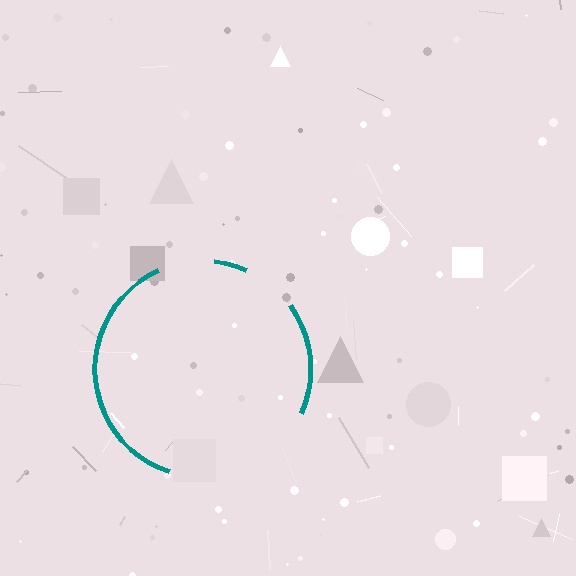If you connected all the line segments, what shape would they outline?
They would outline a circle.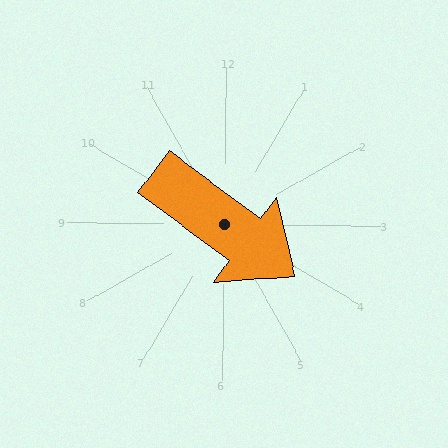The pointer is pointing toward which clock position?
Roughly 4 o'clock.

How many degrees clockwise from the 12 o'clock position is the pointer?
Approximately 126 degrees.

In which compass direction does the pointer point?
Southeast.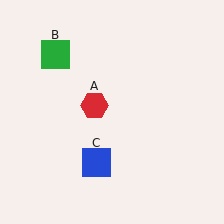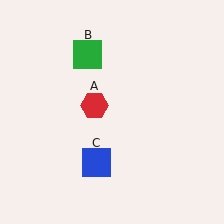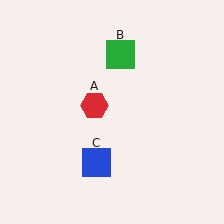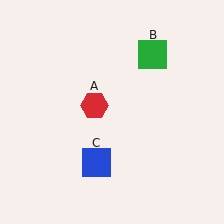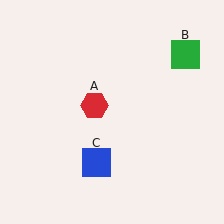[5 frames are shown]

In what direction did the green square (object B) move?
The green square (object B) moved right.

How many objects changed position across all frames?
1 object changed position: green square (object B).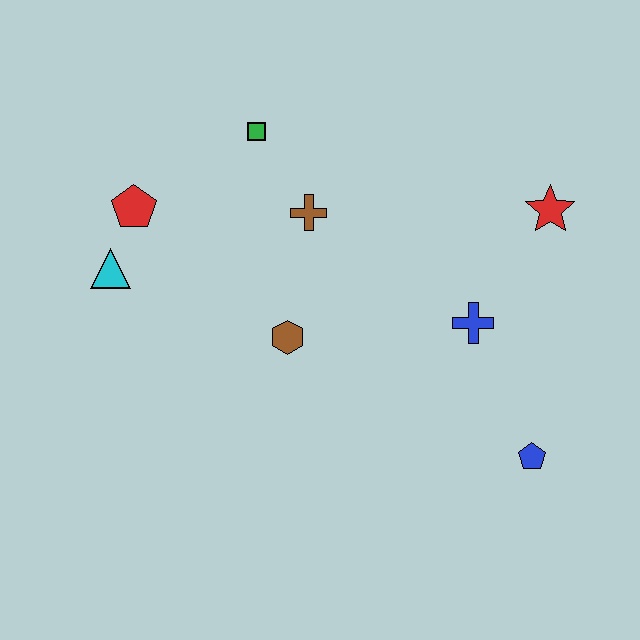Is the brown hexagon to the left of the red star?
Yes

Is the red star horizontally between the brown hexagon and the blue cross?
No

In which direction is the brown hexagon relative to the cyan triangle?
The brown hexagon is to the right of the cyan triangle.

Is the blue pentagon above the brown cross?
No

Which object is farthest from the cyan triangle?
The blue pentagon is farthest from the cyan triangle.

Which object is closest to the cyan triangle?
The red pentagon is closest to the cyan triangle.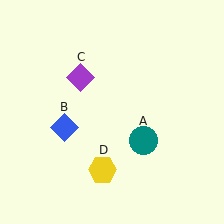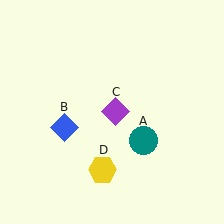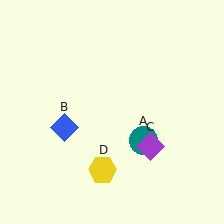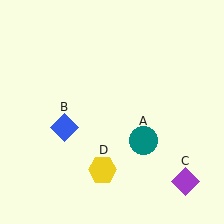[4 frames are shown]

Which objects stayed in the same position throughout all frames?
Teal circle (object A) and blue diamond (object B) and yellow hexagon (object D) remained stationary.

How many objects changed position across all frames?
1 object changed position: purple diamond (object C).